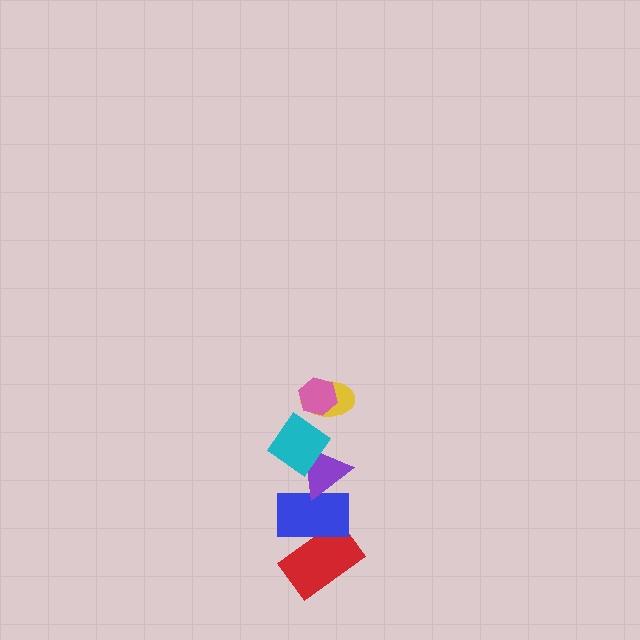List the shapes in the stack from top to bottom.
From top to bottom: the pink hexagon, the yellow ellipse, the cyan diamond, the purple triangle, the blue rectangle, the red rectangle.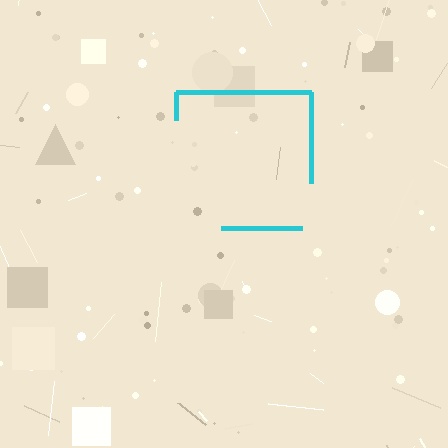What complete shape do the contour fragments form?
The contour fragments form a square.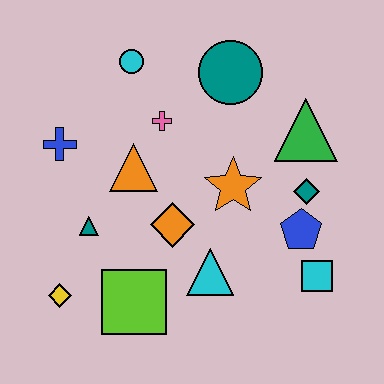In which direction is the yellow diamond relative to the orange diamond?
The yellow diamond is to the left of the orange diamond.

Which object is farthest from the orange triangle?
The cyan square is farthest from the orange triangle.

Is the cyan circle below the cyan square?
No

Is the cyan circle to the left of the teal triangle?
No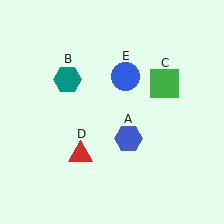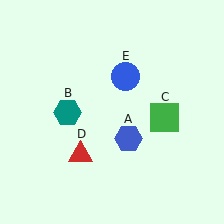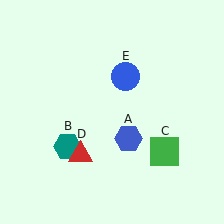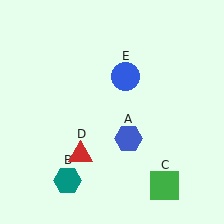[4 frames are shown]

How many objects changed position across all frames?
2 objects changed position: teal hexagon (object B), green square (object C).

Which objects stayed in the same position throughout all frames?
Blue hexagon (object A) and red triangle (object D) and blue circle (object E) remained stationary.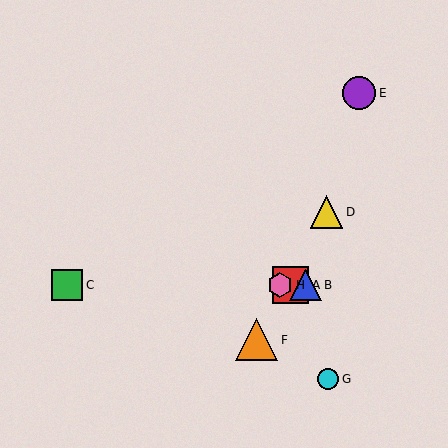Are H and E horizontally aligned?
No, H is at y≈285 and E is at y≈93.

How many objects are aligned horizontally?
4 objects (A, B, C, H) are aligned horizontally.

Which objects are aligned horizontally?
Objects A, B, C, H are aligned horizontally.